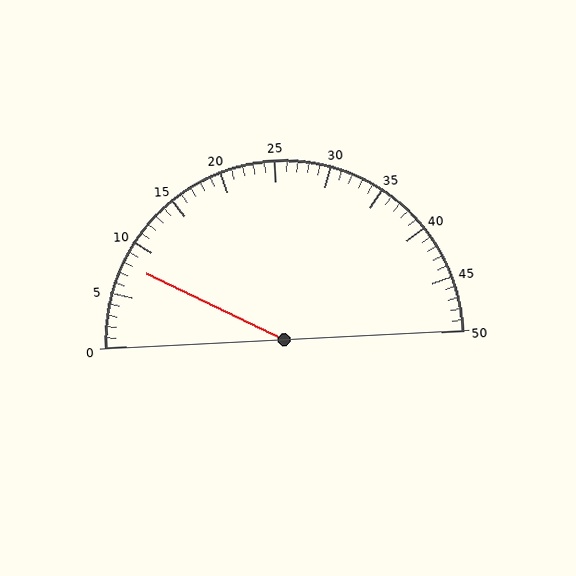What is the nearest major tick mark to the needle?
The nearest major tick mark is 10.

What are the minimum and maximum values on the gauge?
The gauge ranges from 0 to 50.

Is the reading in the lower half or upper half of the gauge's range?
The reading is in the lower half of the range (0 to 50).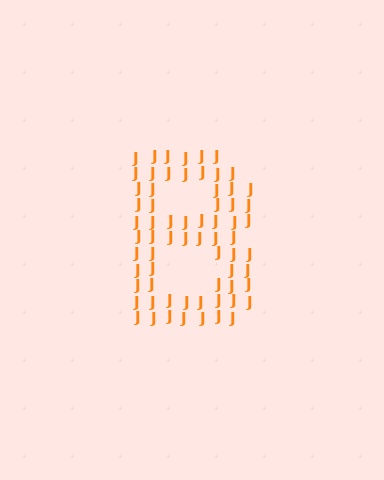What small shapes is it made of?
It is made of small letter J's.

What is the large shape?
The large shape is the letter B.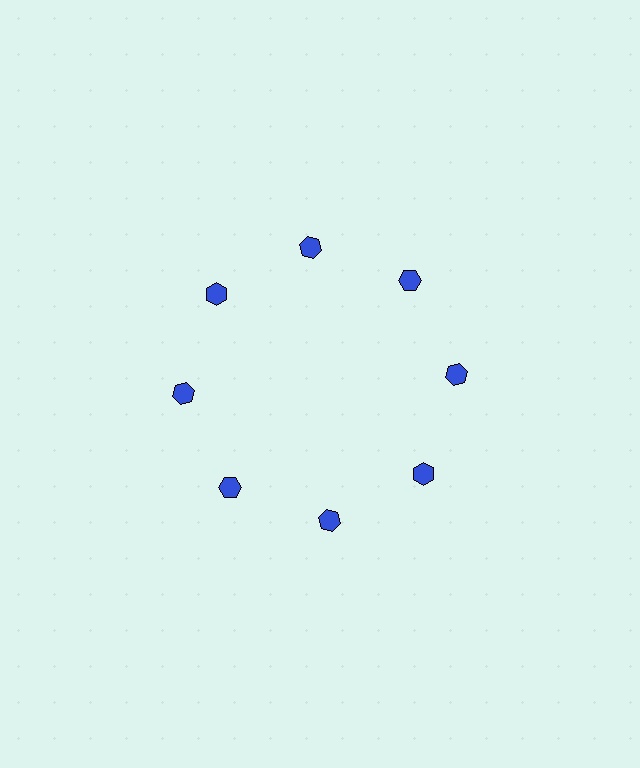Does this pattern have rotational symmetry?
Yes, this pattern has 8-fold rotational symmetry. It looks the same after rotating 45 degrees around the center.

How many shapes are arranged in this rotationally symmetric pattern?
There are 8 shapes, arranged in 8 groups of 1.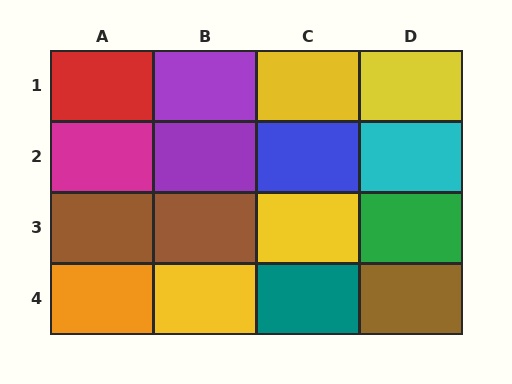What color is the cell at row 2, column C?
Blue.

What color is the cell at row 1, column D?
Yellow.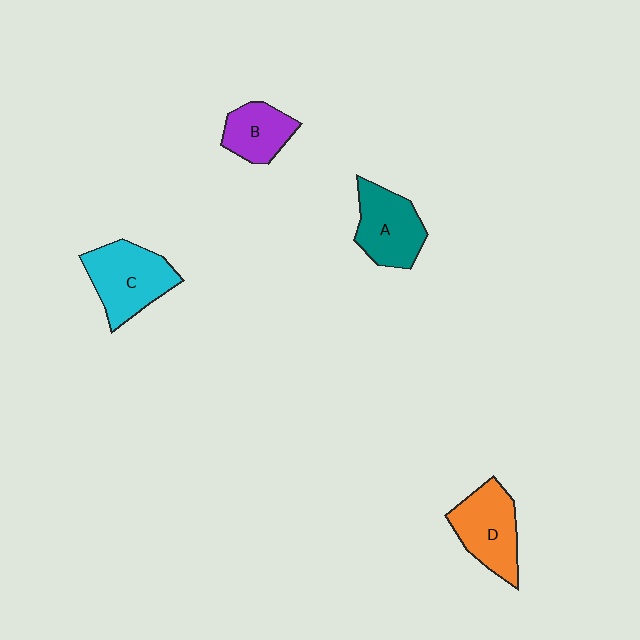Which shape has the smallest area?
Shape B (purple).